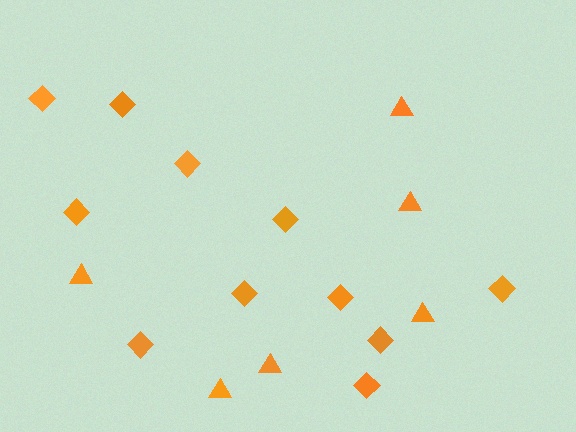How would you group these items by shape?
There are 2 groups: one group of diamonds (11) and one group of triangles (6).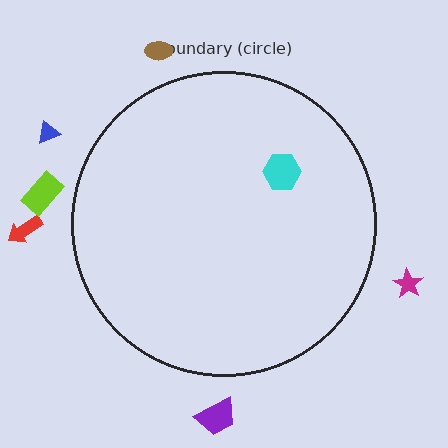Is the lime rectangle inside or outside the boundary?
Outside.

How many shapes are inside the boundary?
1 inside, 6 outside.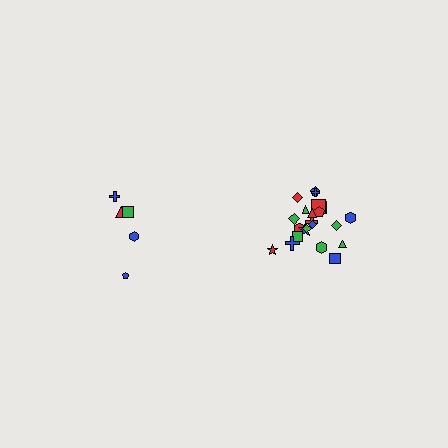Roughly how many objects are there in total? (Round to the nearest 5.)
Roughly 25 objects in total.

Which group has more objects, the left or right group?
The right group.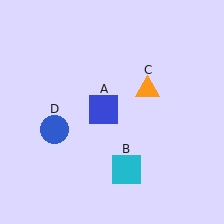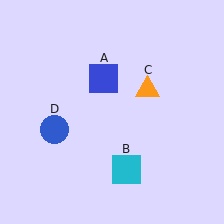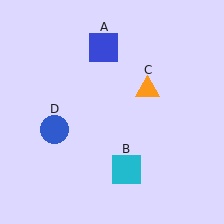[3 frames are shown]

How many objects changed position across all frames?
1 object changed position: blue square (object A).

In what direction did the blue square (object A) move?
The blue square (object A) moved up.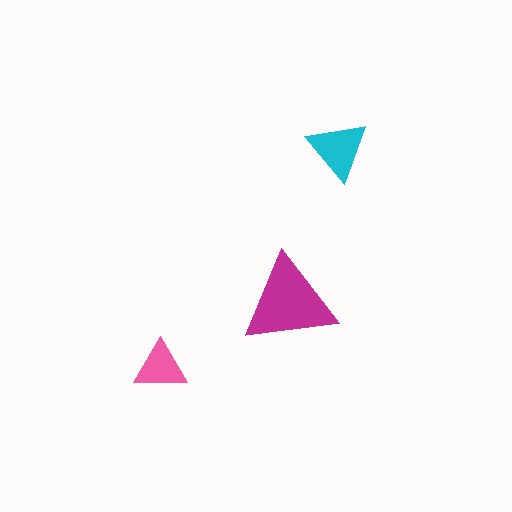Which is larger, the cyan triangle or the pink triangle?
The cyan one.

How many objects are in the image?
There are 3 objects in the image.